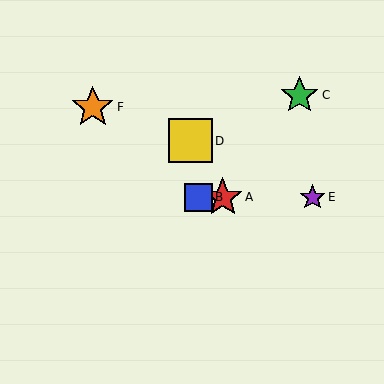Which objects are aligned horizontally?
Objects A, B, E are aligned horizontally.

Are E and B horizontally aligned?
Yes, both are at y≈197.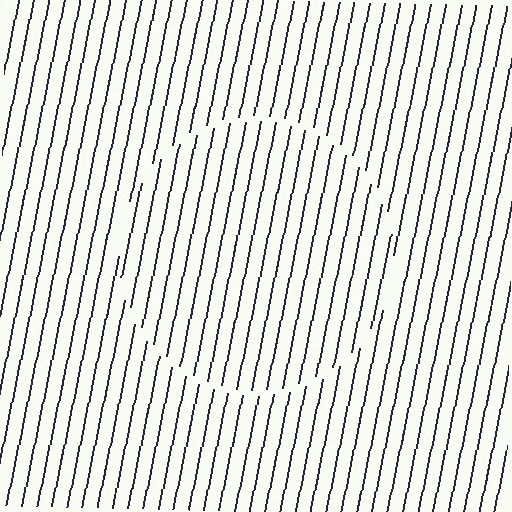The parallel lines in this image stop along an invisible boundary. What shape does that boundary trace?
An illusory circle. The interior of the shape contains the same grating, shifted by half a period — the contour is defined by the phase discontinuity where line-ends from the inner and outer gratings abut.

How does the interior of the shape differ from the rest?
The interior of the shape contains the same grating, shifted by half a period — the contour is defined by the phase discontinuity where line-ends from the inner and outer gratings abut.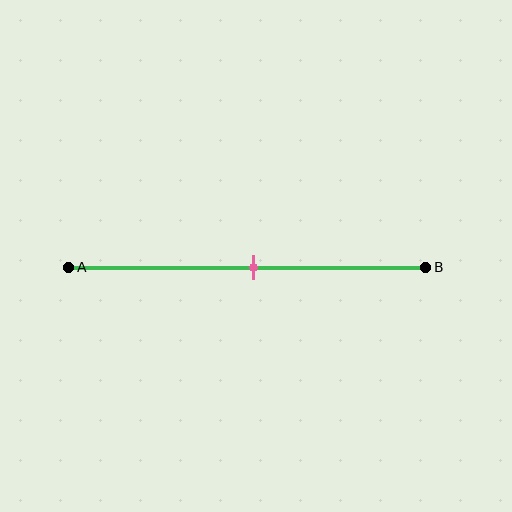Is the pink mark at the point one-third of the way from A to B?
No, the mark is at about 50% from A, not at the 33% one-third point.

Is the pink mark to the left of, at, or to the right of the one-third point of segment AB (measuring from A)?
The pink mark is to the right of the one-third point of segment AB.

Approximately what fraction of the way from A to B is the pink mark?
The pink mark is approximately 50% of the way from A to B.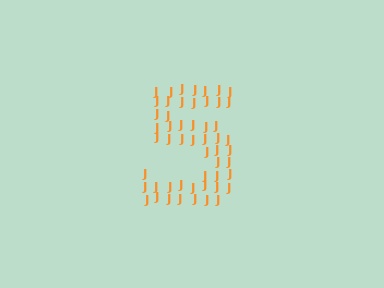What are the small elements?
The small elements are letter J's.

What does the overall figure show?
The overall figure shows the digit 5.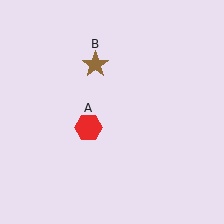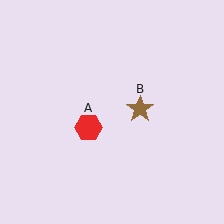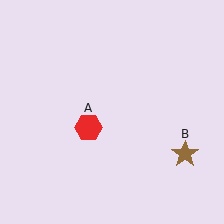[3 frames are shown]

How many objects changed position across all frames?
1 object changed position: brown star (object B).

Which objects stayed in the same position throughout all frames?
Red hexagon (object A) remained stationary.